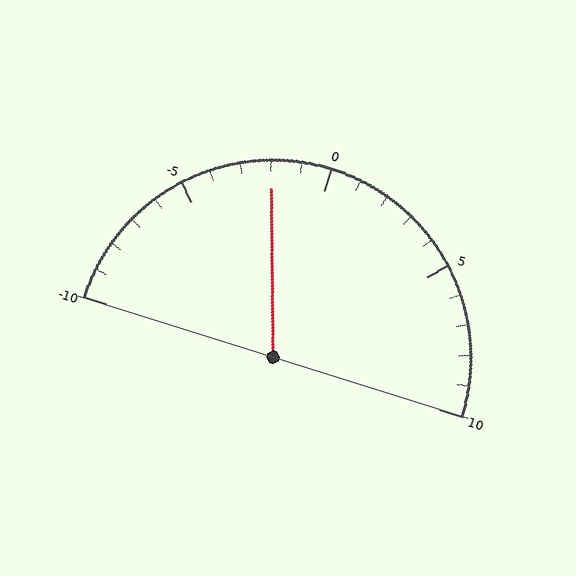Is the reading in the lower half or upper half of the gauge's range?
The reading is in the lower half of the range (-10 to 10).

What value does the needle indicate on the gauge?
The needle indicates approximately -2.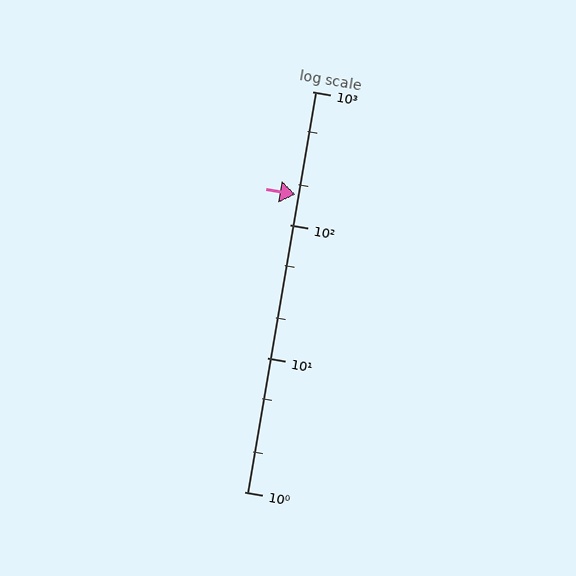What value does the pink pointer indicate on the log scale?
The pointer indicates approximately 170.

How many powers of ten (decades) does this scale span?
The scale spans 3 decades, from 1 to 1000.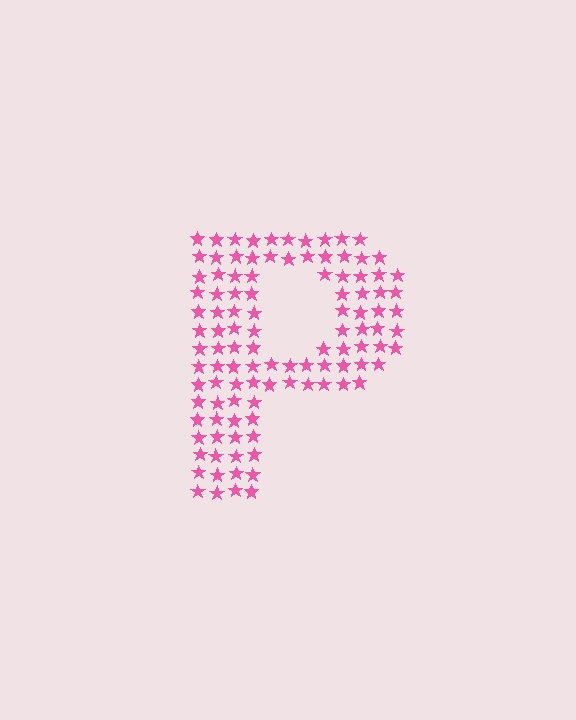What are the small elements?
The small elements are stars.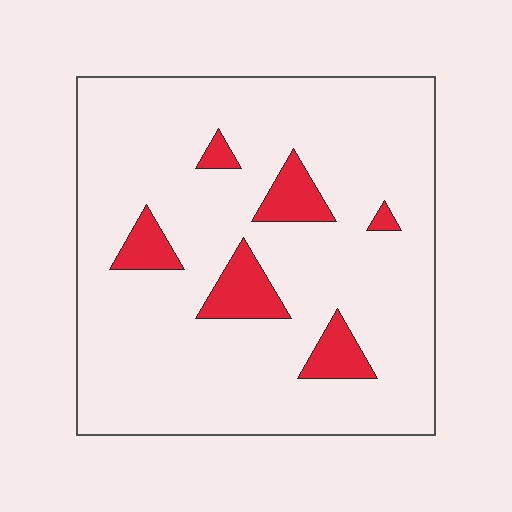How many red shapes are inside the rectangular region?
6.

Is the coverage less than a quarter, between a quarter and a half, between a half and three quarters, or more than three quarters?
Less than a quarter.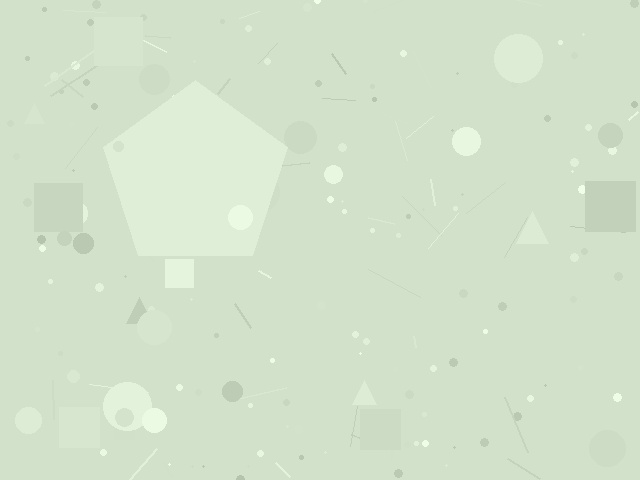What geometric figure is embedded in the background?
A pentagon is embedded in the background.